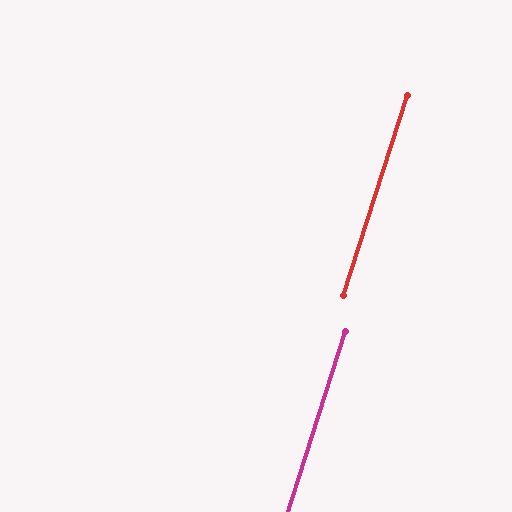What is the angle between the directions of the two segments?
Approximately 0 degrees.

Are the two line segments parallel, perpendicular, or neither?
Parallel — their directions differ by only 0.4°.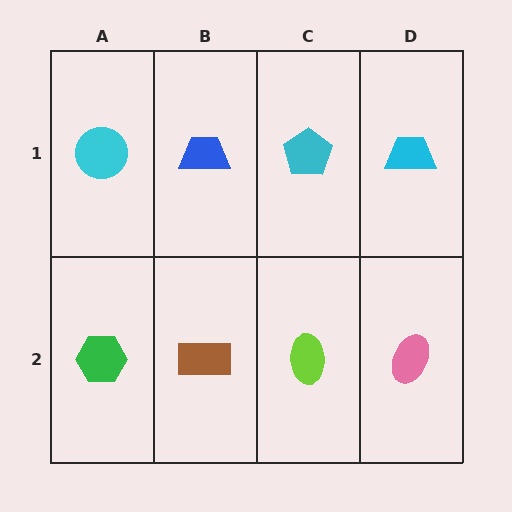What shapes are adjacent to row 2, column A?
A cyan circle (row 1, column A), a brown rectangle (row 2, column B).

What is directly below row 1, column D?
A pink ellipse.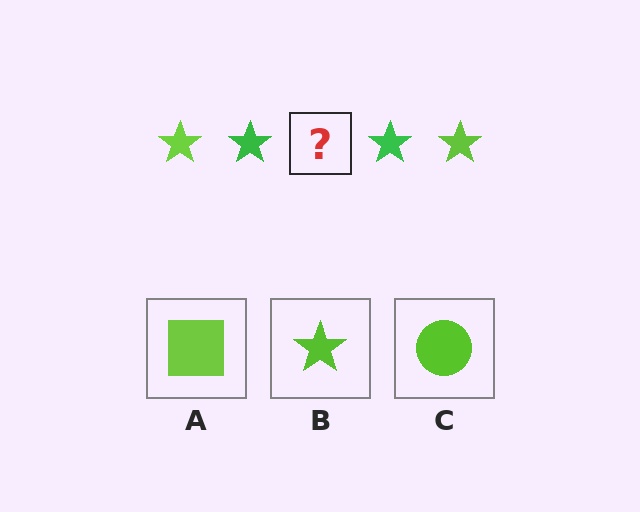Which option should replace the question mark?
Option B.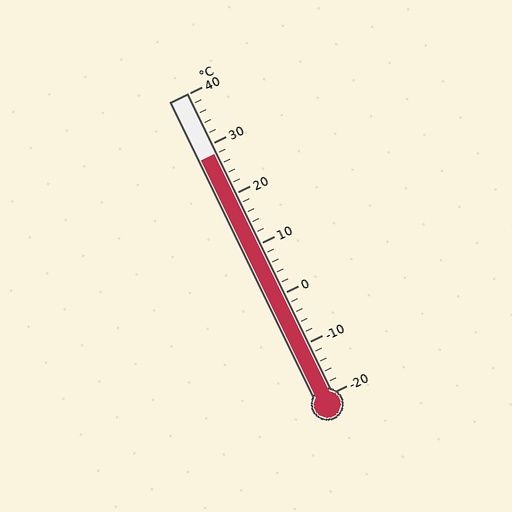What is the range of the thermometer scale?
The thermometer scale ranges from -20°C to 40°C.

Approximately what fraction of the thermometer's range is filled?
The thermometer is filled to approximately 80% of its range.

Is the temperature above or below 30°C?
The temperature is below 30°C.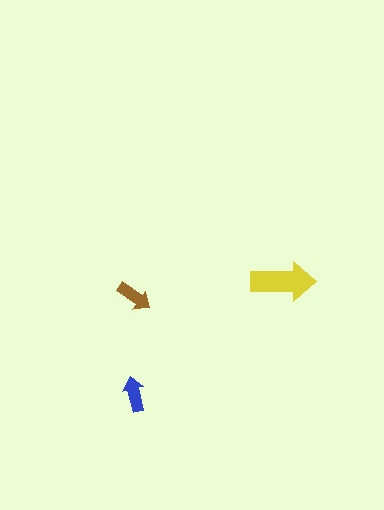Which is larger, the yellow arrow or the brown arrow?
The yellow one.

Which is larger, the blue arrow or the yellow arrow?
The yellow one.